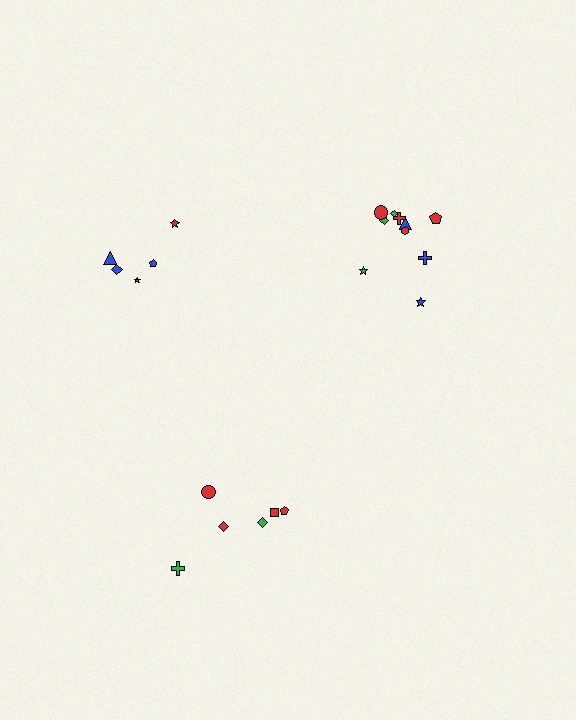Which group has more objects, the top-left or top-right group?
The top-right group.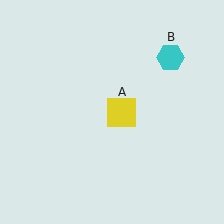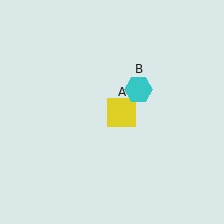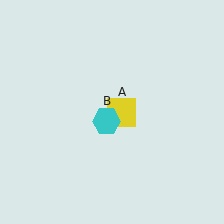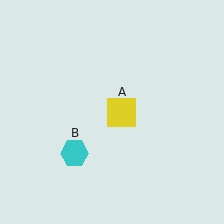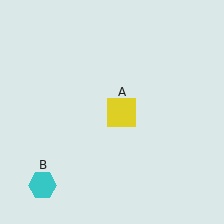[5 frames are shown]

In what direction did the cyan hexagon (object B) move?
The cyan hexagon (object B) moved down and to the left.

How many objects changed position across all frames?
1 object changed position: cyan hexagon (object B).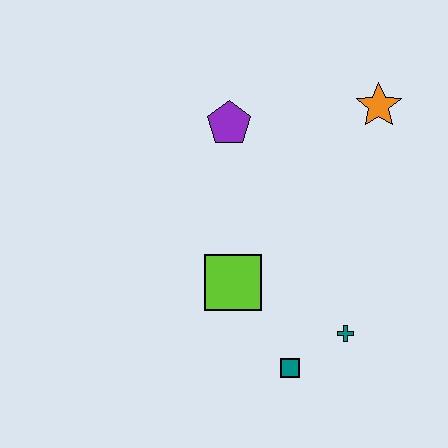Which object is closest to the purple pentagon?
The orange star is closest to the purple pentagon.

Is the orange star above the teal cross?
Yes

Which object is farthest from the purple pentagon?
The teal square is farthest from the purple pentagon.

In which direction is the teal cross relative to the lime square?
The teal cross is to the right of the lime square.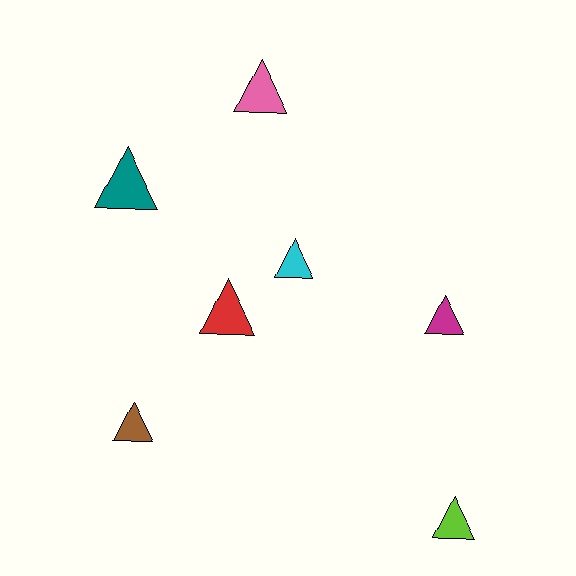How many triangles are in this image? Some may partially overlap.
There are 7 triangles.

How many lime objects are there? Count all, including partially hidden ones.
There is 1 lime object.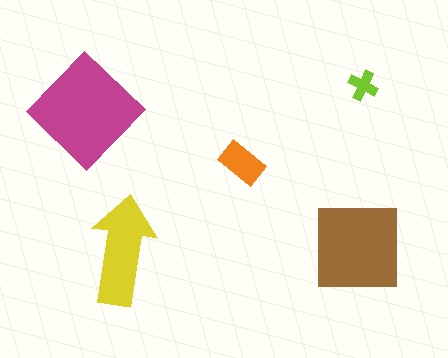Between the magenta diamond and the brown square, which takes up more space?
The magenta diamond.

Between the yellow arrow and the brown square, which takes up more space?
The brown square.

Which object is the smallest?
The lime cross.